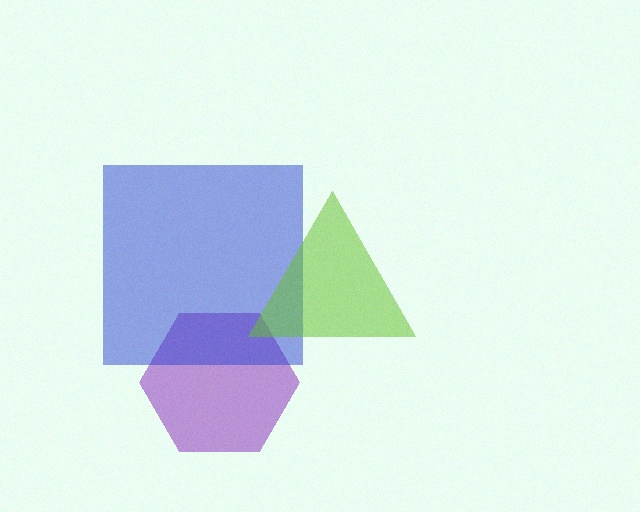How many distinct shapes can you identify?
There are 3 distinct shapes: a purple hexagon, a blue square, a lime triangle.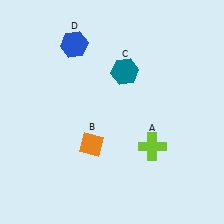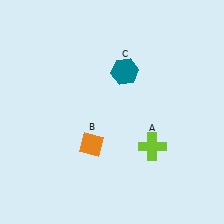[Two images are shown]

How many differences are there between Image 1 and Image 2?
There is 1 difference between the two images.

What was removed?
The blue hexagon (D) was removed in Image 2.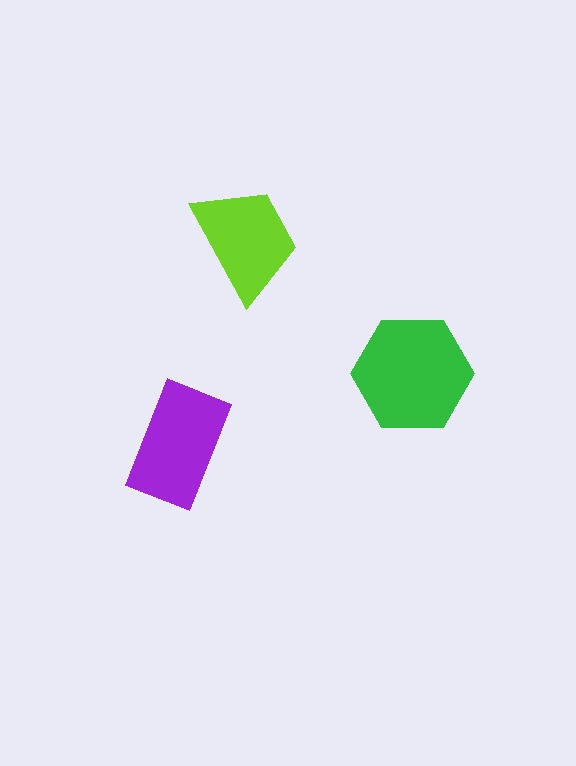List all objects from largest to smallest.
The green hexagon, the purple rectangle, the lime trapezoid.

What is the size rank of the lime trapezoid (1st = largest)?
3rd.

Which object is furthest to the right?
The green hexagon is rightmost.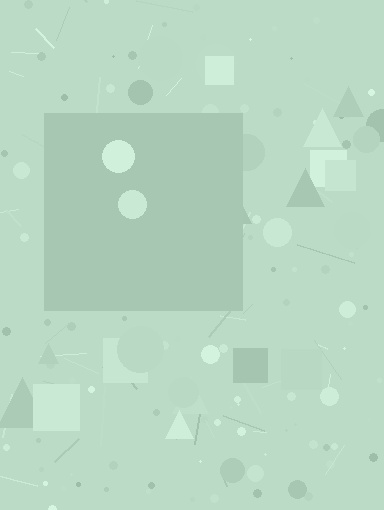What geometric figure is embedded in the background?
A square is embedded in the background.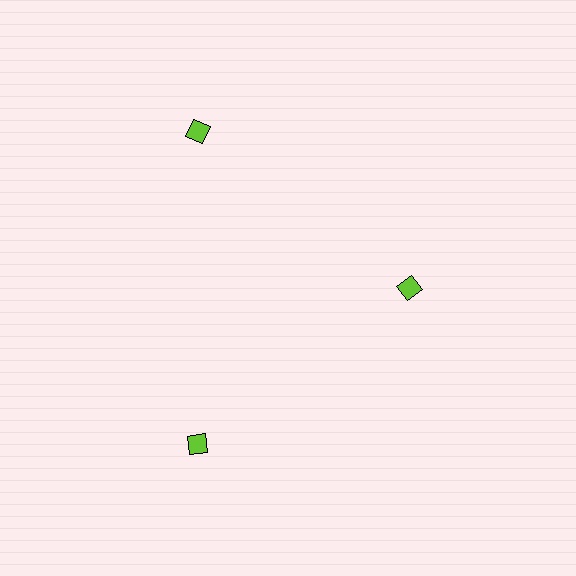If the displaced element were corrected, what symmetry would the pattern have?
It would have 3-fold rotational symmetry — the pattern would map onto itself every 120 degrees.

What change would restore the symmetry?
The symmetry would be restored by moving it outward, back onto the ring so that all 3 diamonds sit at equal angles and equal distance from the center.